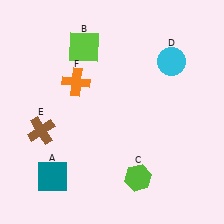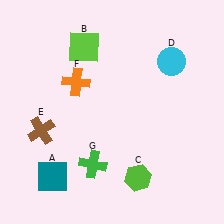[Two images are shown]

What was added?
A green cross (G) was added in Image 2.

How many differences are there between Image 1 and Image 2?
There is 1 difference between the two images.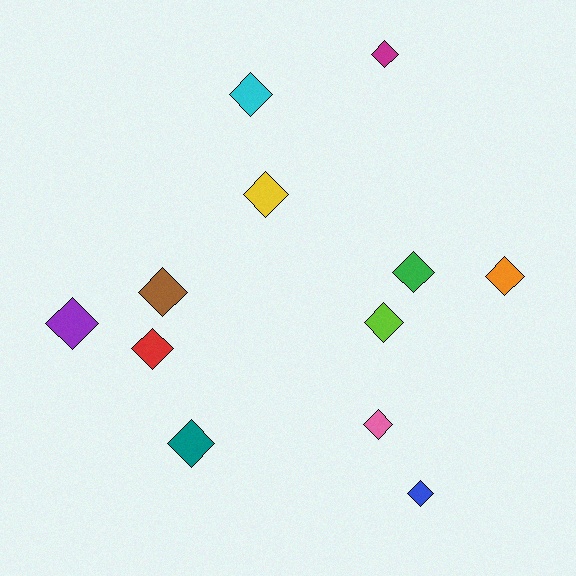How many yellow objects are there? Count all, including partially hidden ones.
There is 1 yellow object.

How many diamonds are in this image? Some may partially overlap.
There are 12 diamonds.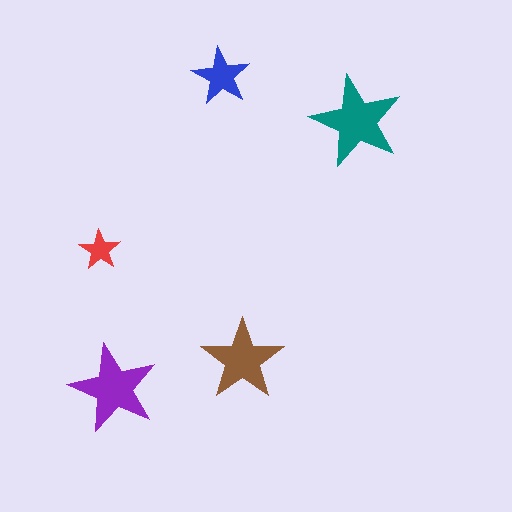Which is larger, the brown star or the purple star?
The purple one.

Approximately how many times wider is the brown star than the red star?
About 2 times wider.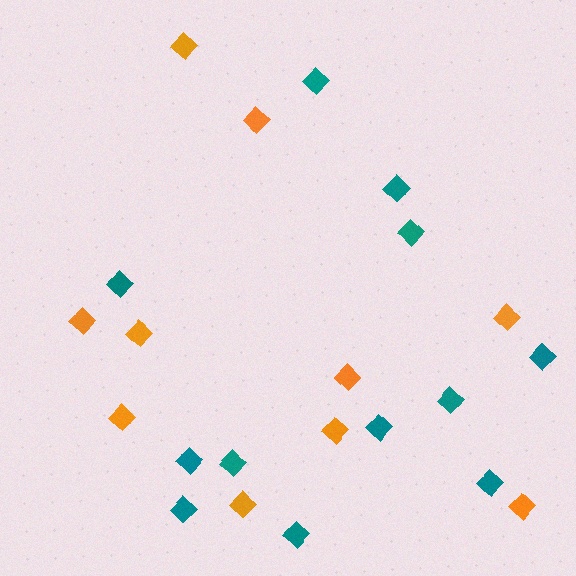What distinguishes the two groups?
There are 2 groups: one group of orange diamonds (10) and one group of teal diamonds (12).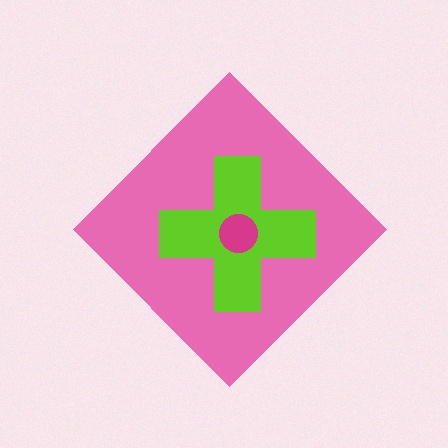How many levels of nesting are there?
3.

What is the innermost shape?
The magenta circle.